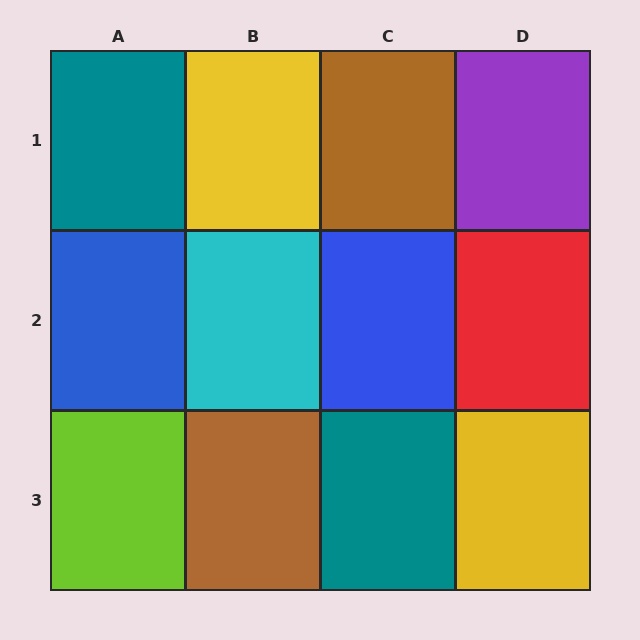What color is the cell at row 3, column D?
Yellow.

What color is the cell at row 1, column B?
Yellow.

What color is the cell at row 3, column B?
Brown.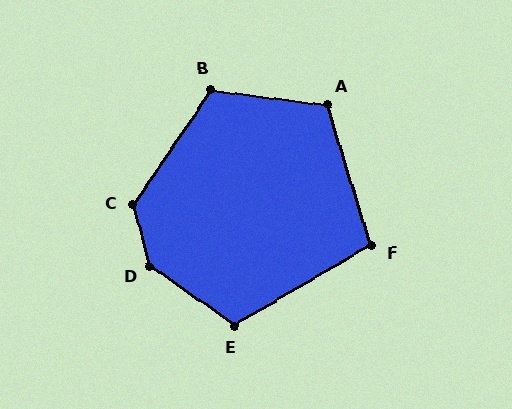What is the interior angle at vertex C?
Approximately 131 degrees (obtuse).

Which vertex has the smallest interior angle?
F, at approximately 103 degrees.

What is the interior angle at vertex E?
Approximately 115 degrees (obtuse).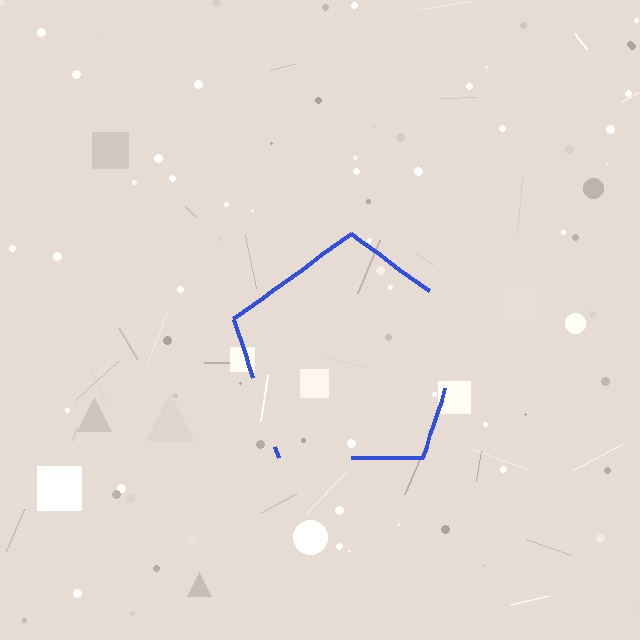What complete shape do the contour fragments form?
The contour fragments form a pentagon.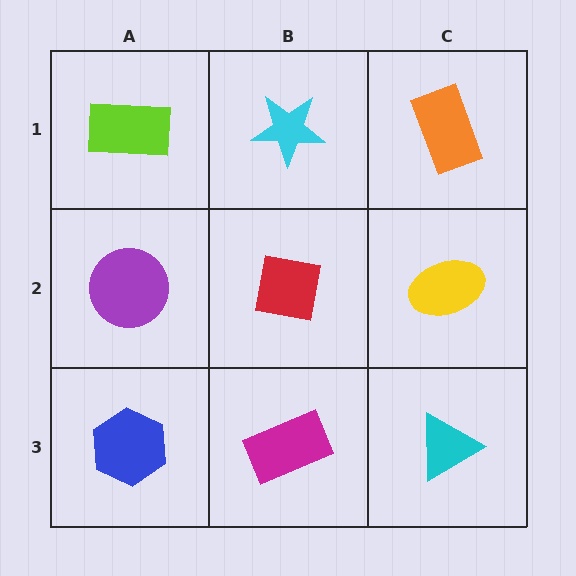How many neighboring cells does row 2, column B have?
4.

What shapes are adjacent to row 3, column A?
A purple circle (row 2, column A), a magenta rectangle (row 3, column B).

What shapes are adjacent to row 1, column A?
A purple circle (row 2, column A), a cyan star (row 1, column B).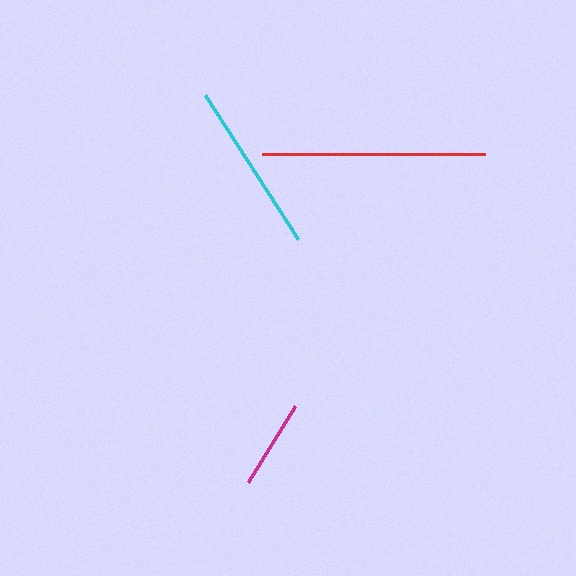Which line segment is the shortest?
The magenta line is the shortest at approximately 90 pixels.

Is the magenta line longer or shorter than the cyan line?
The cyan line is longer than the magenta line.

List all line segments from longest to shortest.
From longest to shortest: red, cyan, magenta.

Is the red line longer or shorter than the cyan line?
The red line is longer than the cyan line.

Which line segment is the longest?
The red line is the longest at approximately 223 pixels.